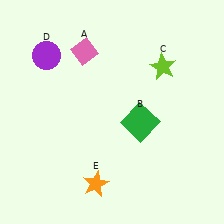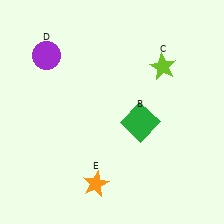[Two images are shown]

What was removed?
The pink diamond (A) was removed in Image 2.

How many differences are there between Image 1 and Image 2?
There is 1 difference between the two images.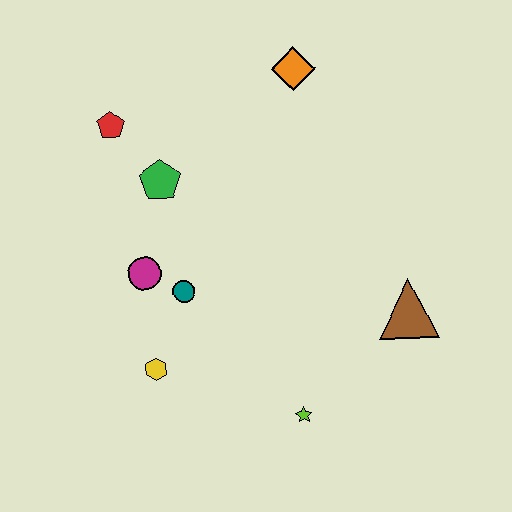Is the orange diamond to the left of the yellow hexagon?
No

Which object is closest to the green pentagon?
The red pentagon is closest to the green pentagon.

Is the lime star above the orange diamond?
No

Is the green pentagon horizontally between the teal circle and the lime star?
No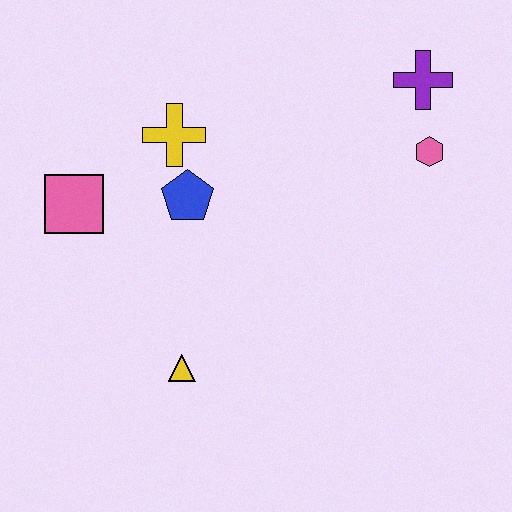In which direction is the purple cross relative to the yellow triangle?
The purple cross is above the yellow triangle.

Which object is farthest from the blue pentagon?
The purple cross is farthest from the blue pentagon.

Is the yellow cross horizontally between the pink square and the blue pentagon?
Yes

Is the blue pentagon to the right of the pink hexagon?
No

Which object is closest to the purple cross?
The pink hexagon is closest to the purple cross.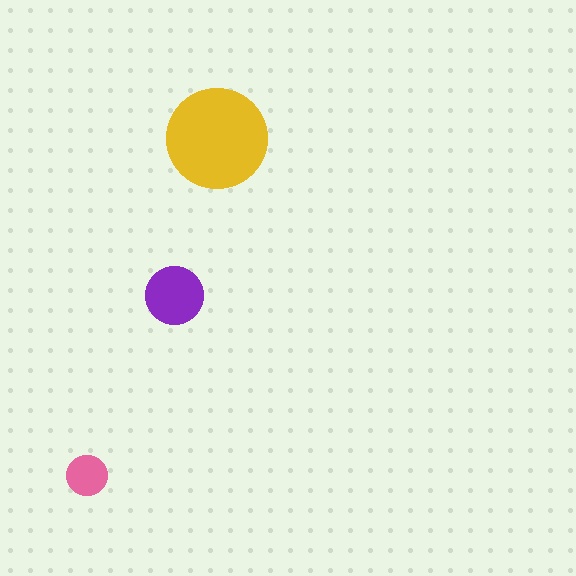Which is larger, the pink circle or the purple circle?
The purple one.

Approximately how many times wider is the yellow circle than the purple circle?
About 1.5 times wider.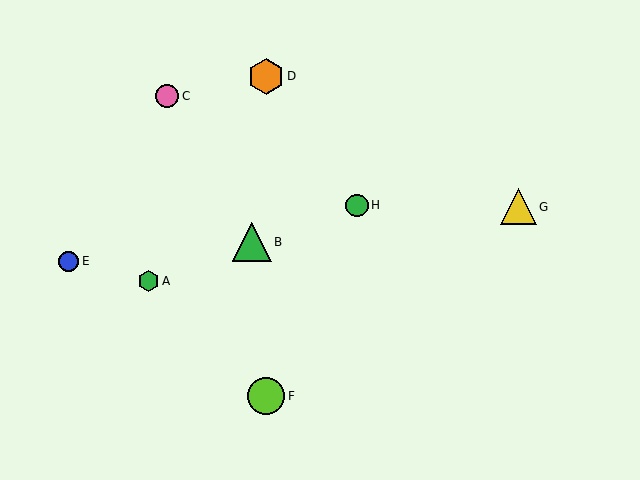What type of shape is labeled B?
Shape B is a green triangle.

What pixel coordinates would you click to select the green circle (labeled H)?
Click at (357, 206) to select the green circle H.